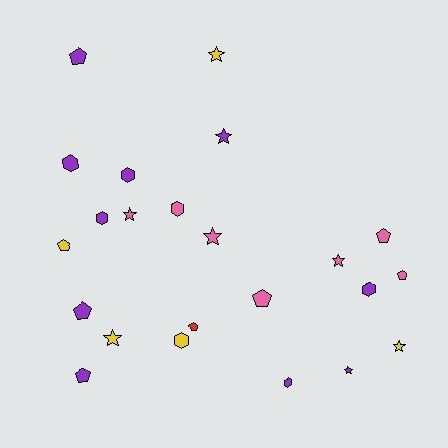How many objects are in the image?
There are 23 objects.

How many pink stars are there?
There are 3 pink stars.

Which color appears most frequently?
Purple, with 10 objects.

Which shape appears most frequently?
Star, with 8 objects.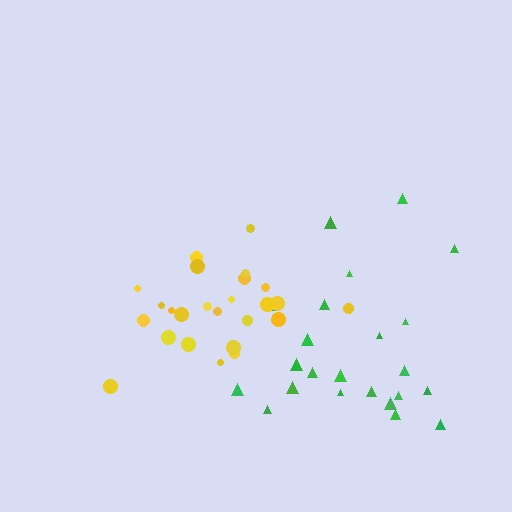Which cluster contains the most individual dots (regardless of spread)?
Yellow (25).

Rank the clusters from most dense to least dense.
yellow, green.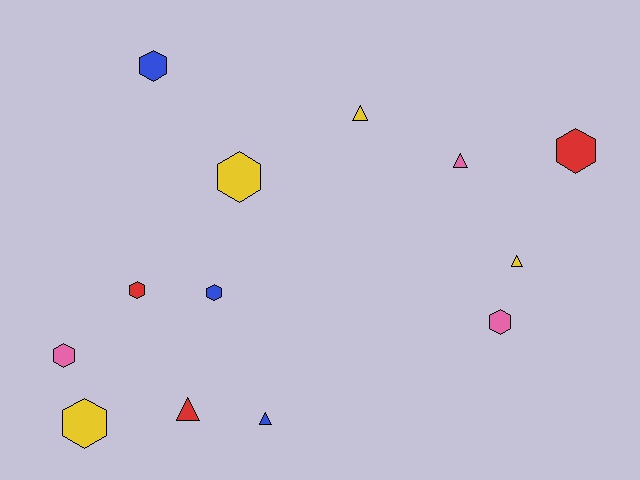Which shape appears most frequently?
Hexagon, with 8 objects.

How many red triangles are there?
There is 1 red triangle.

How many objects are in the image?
There are 13 objects.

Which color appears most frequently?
Yellow, with 4 objects.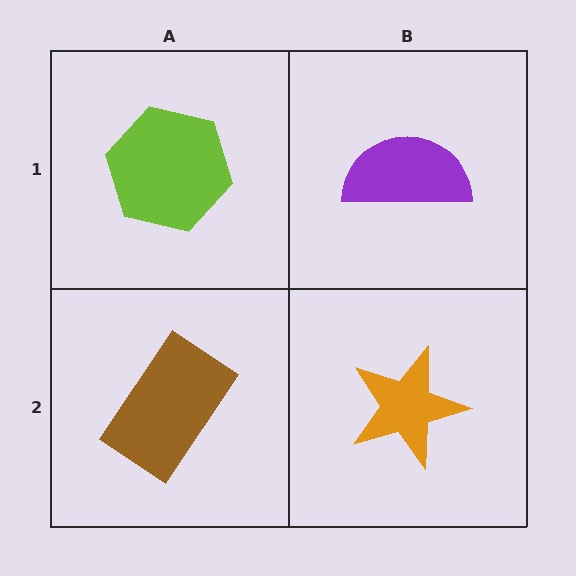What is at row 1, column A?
A lime hexagon.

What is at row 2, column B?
An orange star.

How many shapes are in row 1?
2 shapes.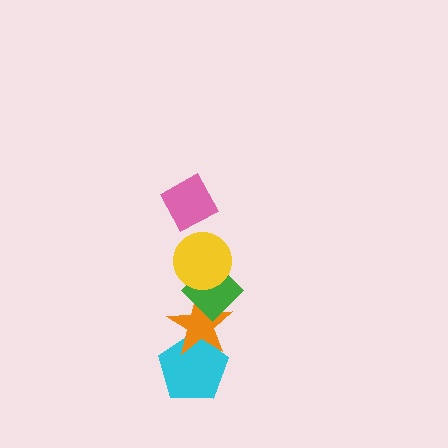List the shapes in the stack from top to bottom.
From top to bottom: the pink diamond, the yellow circle, the green diamond, the orange star, the cyan pentagon.